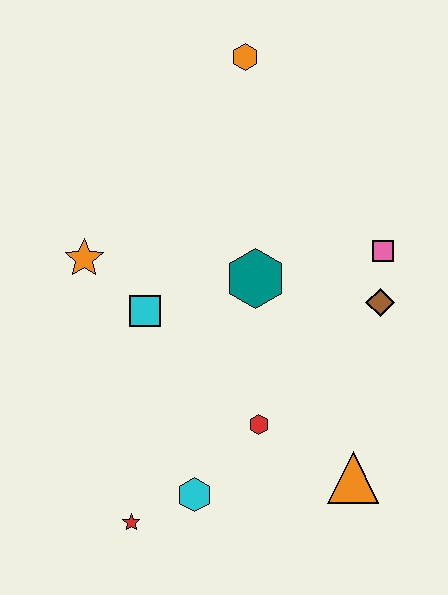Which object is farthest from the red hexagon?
The orange hexagon is farthest from the red hexagon.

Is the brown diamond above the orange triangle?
Yes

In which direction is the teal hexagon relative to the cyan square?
The teal hexagon is to the right of the cyan square.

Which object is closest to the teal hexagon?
The cyan square is closest to the teal hexagon.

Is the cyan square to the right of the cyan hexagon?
No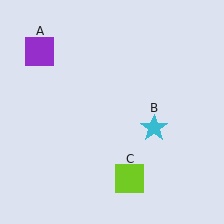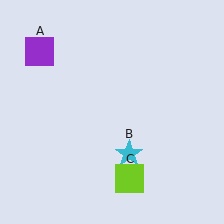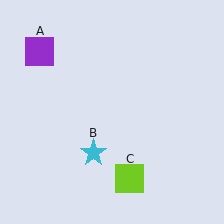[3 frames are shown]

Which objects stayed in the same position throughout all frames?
Purple square (object A) and lime square (object C) remained stationary.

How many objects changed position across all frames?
1 object changed position: cyan star (object B).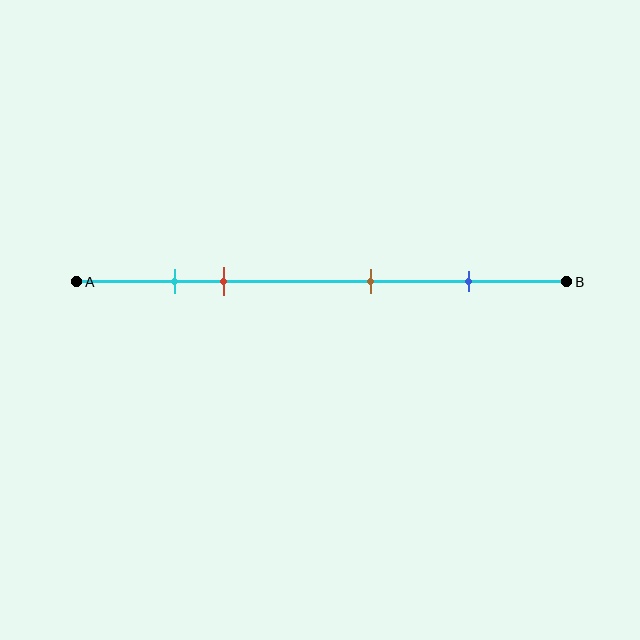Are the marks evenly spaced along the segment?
No, the marks are not evenly spaced.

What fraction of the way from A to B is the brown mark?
The brown mark is approximately 60% (0.6) of the way from A to B.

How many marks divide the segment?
There are 4 marks dividing the segment.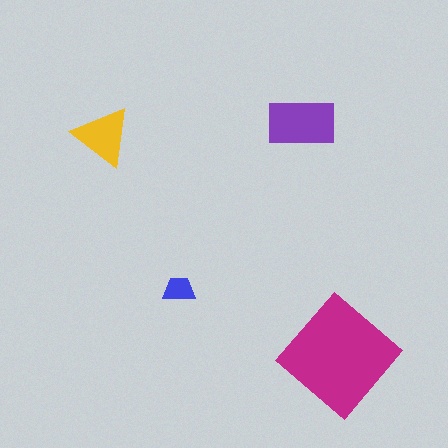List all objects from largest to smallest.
The magenta diamond, the purple rectangle, the yellow triangle, the blue trapezoid.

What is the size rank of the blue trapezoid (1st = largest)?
4th.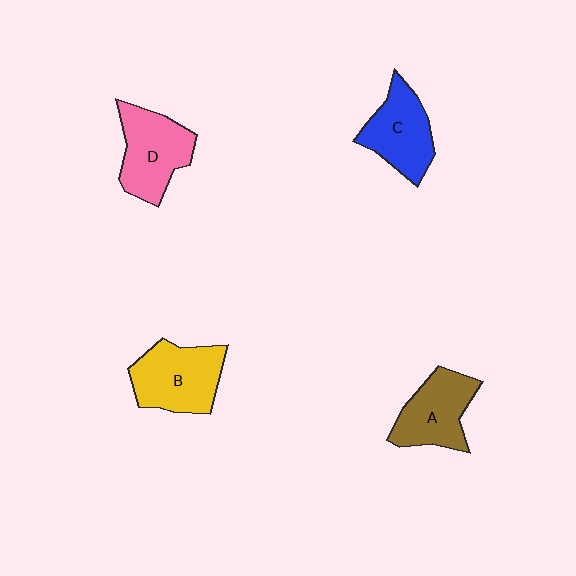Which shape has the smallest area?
Shape C (blue).